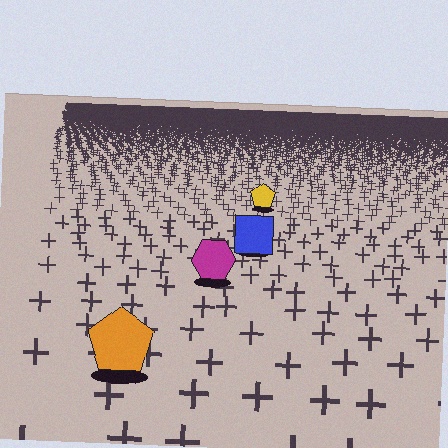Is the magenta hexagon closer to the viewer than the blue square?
Yes. The magenta hexagon is closer — you can tell from the texture gradient: the ground texture is coarser near it.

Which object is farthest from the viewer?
The yellow pentagon is farthest from the viewer. It appears smaller and the ground texture around it is denser.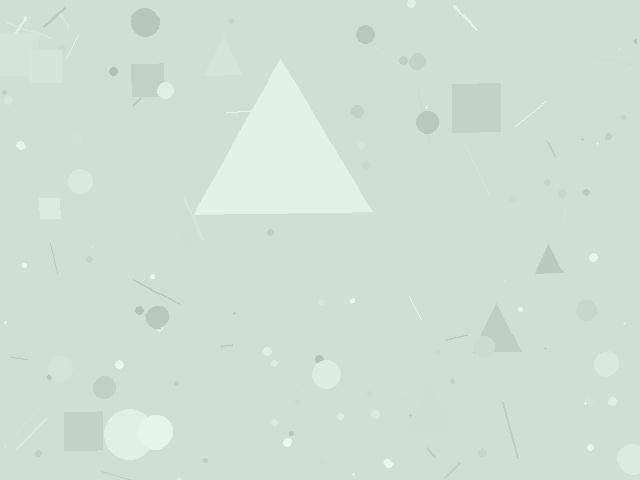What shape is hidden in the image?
A triangle is hidden in the image.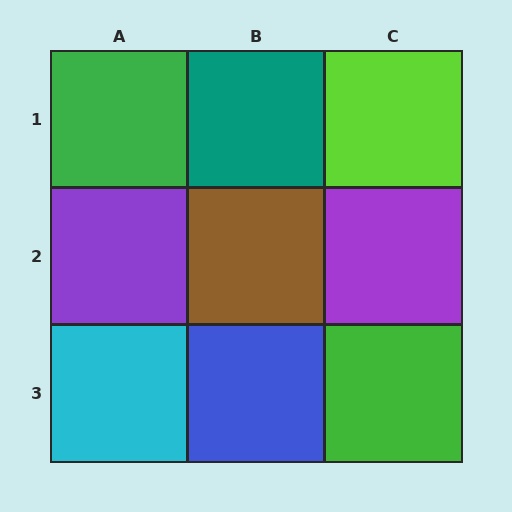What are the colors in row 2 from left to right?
Purple, brown, purple.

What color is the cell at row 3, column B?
Blue.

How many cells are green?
2 cells are green.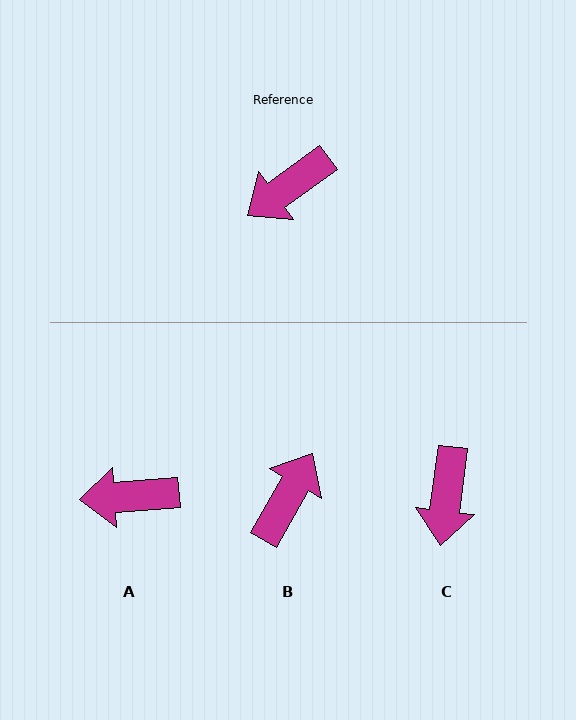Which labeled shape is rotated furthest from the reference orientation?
B, about 155 degrees away.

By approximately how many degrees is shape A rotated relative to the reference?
Approximately 32 degrees clockwise.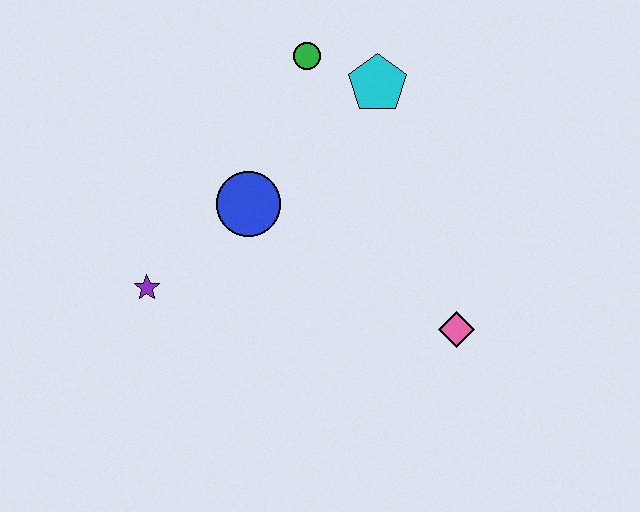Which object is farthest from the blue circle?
The pink diamond is farthest from the blue circle.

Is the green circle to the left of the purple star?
No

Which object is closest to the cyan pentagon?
The green circle is closest to the cyan pentagon.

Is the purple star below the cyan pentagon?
Yes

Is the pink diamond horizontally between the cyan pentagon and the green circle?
No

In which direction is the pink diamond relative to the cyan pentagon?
The pink diamond is below the cyan pentagon.